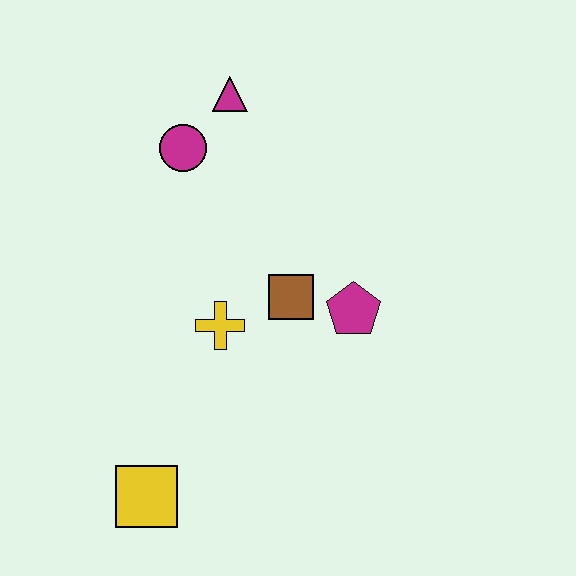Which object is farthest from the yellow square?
The magenta triangle is farthest from the yellow square.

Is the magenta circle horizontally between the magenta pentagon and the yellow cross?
No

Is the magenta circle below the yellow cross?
No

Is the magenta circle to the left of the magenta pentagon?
Yes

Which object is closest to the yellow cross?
The brown square is closest to the yellow cross.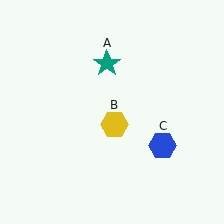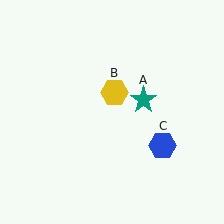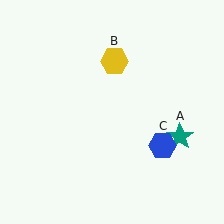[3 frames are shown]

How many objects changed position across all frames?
2 objects changed position: teal star (object A), yellow hexagon (object B).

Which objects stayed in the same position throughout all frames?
Blue hexagon (object C) remained stationary.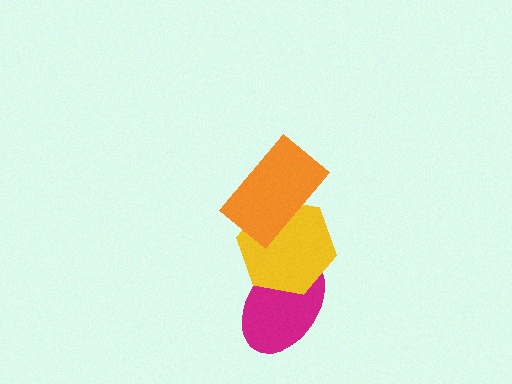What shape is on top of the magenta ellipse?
The yellow hexagon is on top of the magenta ellipse.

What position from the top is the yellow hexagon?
The yellow hexagon is 2nd from the top.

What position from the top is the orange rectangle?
The orange rectangle is 1st from the top.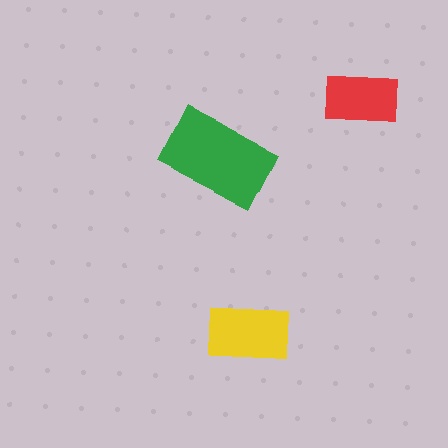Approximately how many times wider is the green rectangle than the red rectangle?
About 1.5 times wider.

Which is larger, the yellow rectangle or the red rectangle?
The yellow one.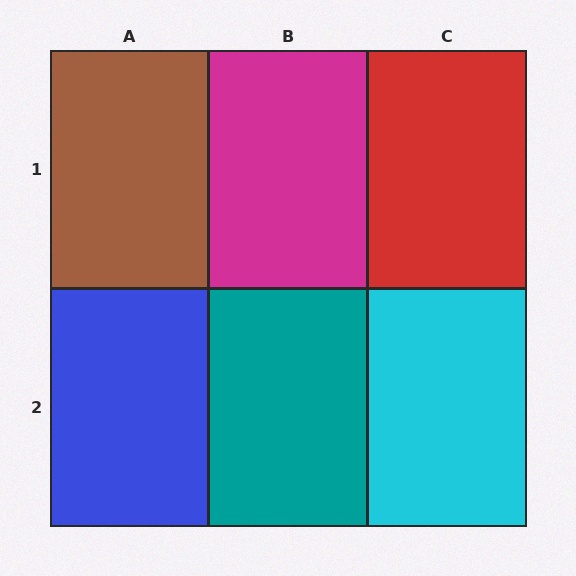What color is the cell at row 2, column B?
Teal.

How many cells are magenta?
1 cell is magenta.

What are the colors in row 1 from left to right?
Brown, magenta, red.